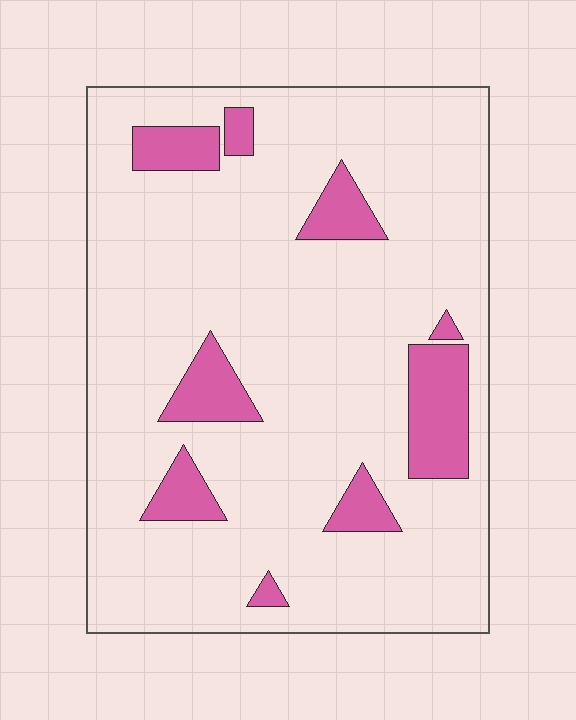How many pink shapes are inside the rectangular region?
9.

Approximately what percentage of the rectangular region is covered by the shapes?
Approximately 15%.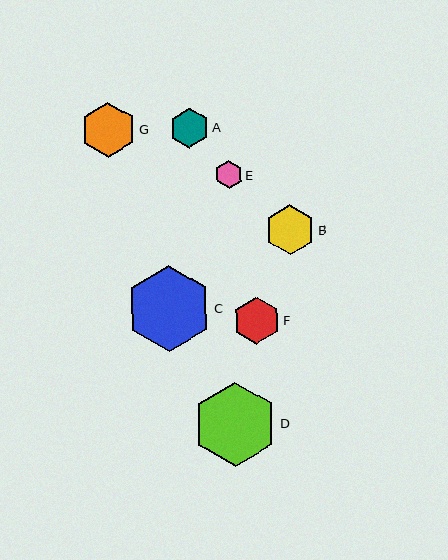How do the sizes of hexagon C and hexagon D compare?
Hexagon C and hexagon D are approximately the same size.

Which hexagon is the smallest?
Hexagon E is the smallest with a size of approximately 28 pixels.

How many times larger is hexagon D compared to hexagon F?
Hexagon D is approximately 1.8 times the size of hexagon F.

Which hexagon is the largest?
Hexagon C is the largest with a size of approximately 86 pixels.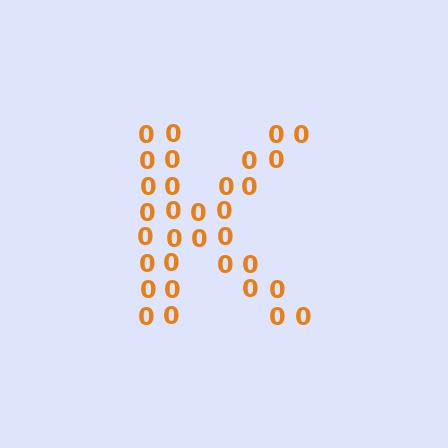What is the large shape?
The large shape is the letter K.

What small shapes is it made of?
It is made of small digit 0's.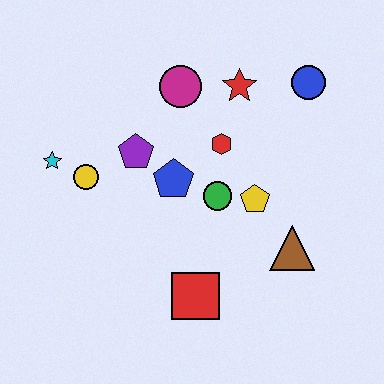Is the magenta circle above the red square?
Yes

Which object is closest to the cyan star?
The yellow circle is closest to the cyan star.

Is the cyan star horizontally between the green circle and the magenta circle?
No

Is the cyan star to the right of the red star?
No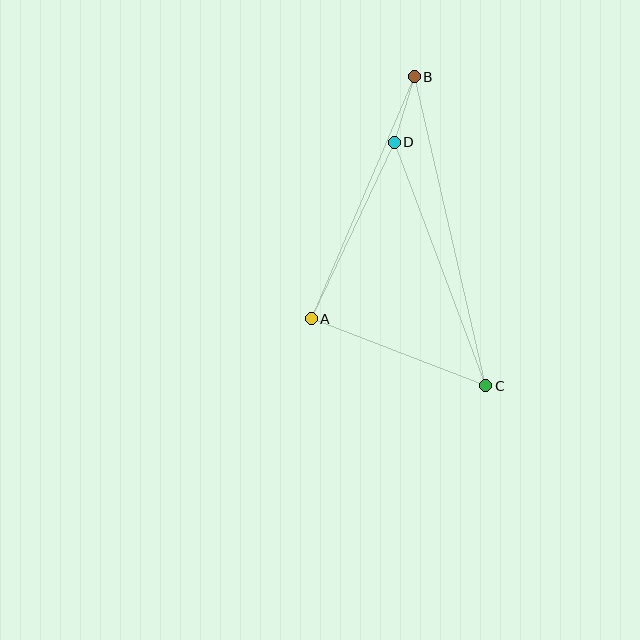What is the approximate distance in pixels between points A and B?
The distance between A and B is approximately 263 pixels.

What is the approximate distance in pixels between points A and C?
The distance between A and C is approximately 187 pixels.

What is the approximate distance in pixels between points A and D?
The distance between A and D is approximately 195 pixels.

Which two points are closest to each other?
Points B and D are closest to each other.